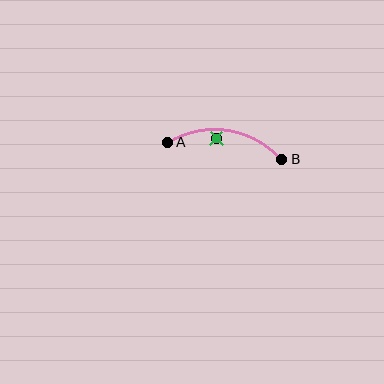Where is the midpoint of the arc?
The arc midpoint is the point on the curve farthest from the straight line joining A and B. It sits above that line.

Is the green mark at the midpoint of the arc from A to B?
No — the green mark does not lie on the arc at all. It sits slightly inside the curve.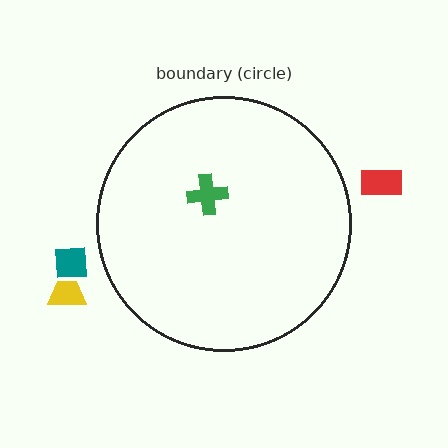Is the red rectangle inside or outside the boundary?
Outside.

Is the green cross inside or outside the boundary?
Inside.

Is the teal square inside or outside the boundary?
Outside.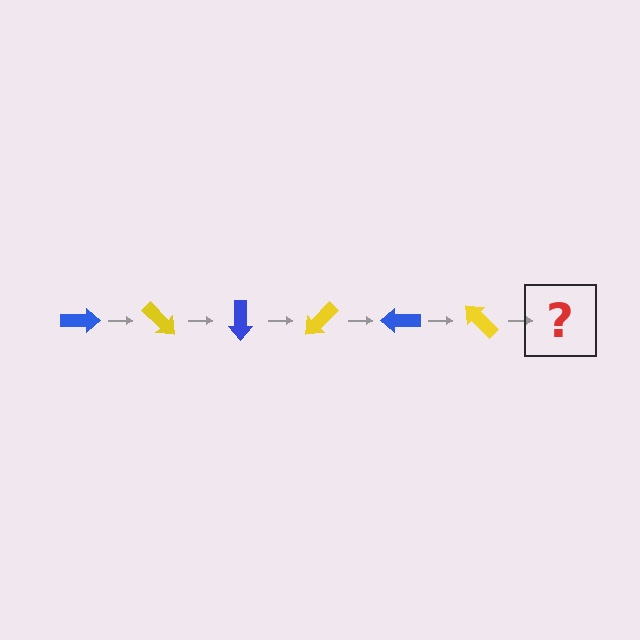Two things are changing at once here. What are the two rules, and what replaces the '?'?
The two rules are that it rotates 45 degrees each step and the color cycles through blue and yellow. The '?' should be a blue arrow, rotated 270 degrees from the start.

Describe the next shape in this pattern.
It should be a blue arrow, rotated 270 degrees from the start.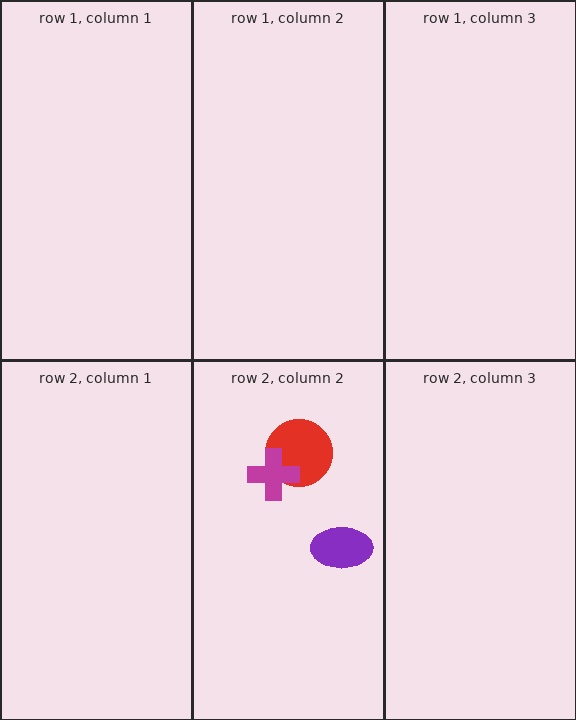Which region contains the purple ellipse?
The row 2, column 2 region.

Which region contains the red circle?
The row 2, column 2 region.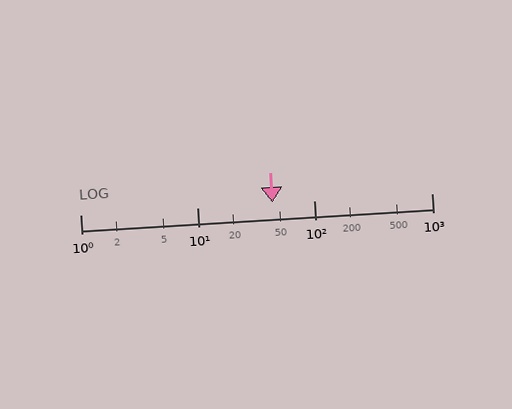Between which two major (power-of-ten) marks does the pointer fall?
The pointer is between 10 and 100.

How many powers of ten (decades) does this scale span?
The scale spans 3 decades, from 1 to 1000.